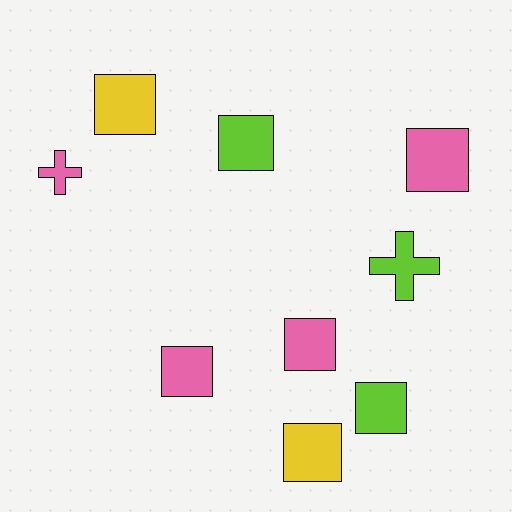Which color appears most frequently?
Pink, with 4 objects.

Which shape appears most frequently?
Square, with 7 objects.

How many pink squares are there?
There are 3 pink squares.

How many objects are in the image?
There are 9 objects.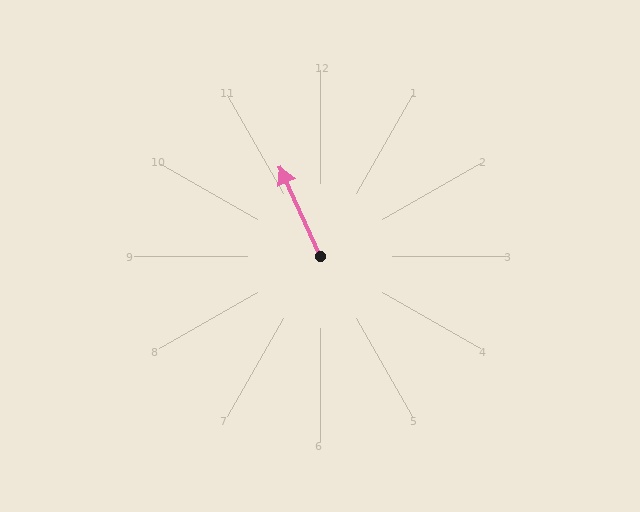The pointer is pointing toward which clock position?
Roughly 11 o'clock.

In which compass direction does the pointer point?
Northwest.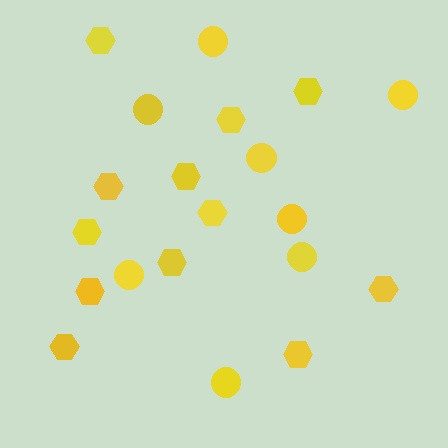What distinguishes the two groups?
There are 2 groups: one group of circles (8) and one group of hexagons (12).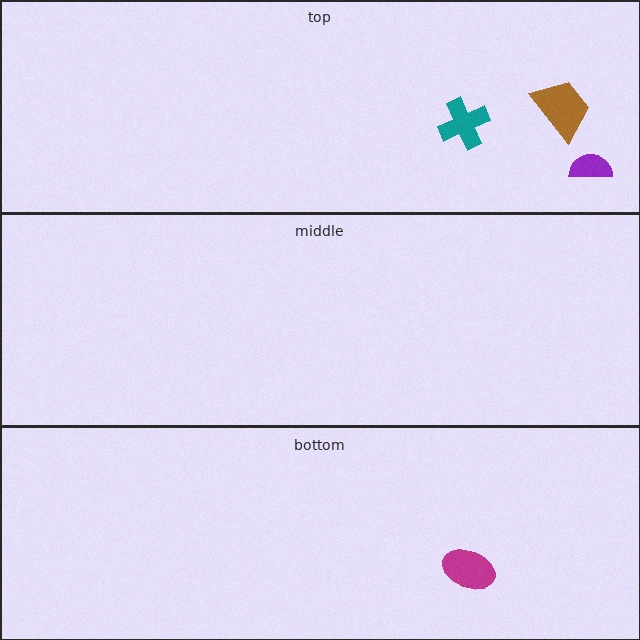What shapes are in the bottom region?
The magenta ellipse.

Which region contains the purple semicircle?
The top region.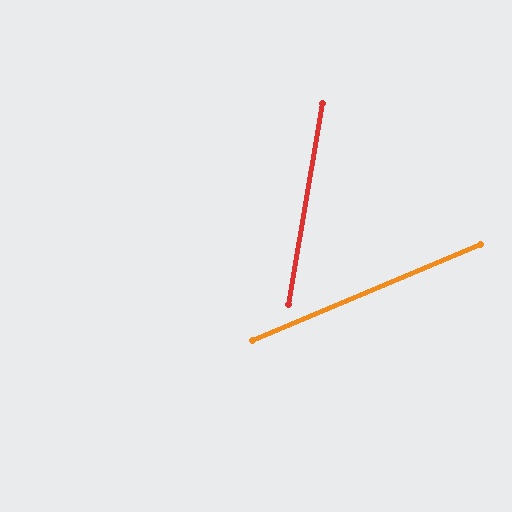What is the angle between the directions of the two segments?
Approximately 58 degrees.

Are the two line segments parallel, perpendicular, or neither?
Neither parallel nor perpendicular — they differ by about 58°.